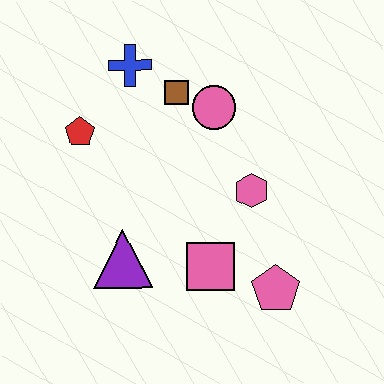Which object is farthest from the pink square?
The blue cross is farthest from the pink square.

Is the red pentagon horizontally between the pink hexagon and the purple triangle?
No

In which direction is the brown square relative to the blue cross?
The brown square is to the right of the blue cross.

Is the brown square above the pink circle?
Yes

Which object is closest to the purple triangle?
The pink square is closest to the purple triangle.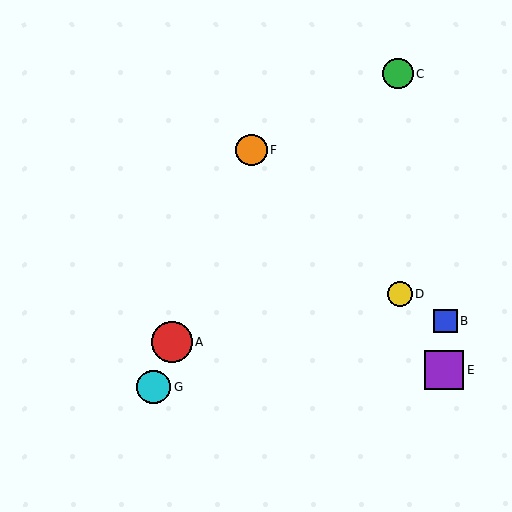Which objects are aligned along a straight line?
Objects A, F, G are aligned along a straight line.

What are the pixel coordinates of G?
Object G is at (154, 387).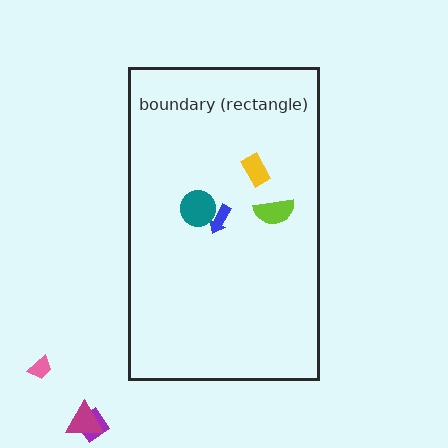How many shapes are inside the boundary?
4 inside, 3 outside.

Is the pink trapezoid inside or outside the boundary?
Outside.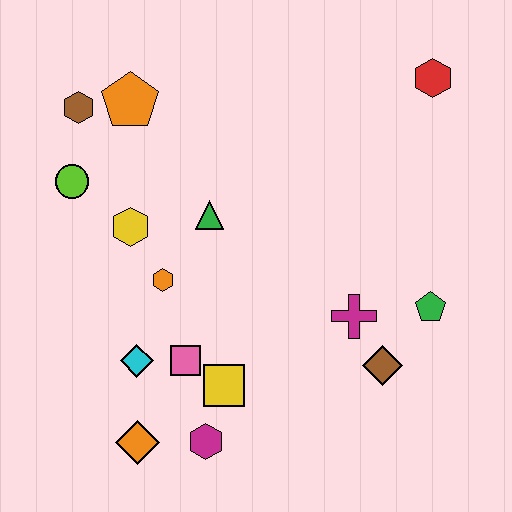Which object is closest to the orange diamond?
The magenta hexagon is closest to the orange diamond.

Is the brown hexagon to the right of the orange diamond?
No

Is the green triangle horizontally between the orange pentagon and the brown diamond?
Yes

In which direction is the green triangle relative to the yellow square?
The green triangle is above the yellow square.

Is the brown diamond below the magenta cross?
Yes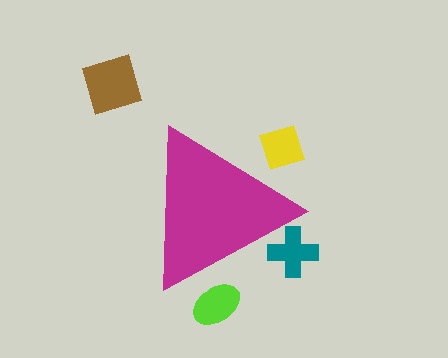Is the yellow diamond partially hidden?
Yes, the yellow diamond is partially hidden behind the magenta triangle.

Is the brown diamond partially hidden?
No, the brown diamond is fully visible.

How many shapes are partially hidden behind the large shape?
3 shapes are partially hidden.